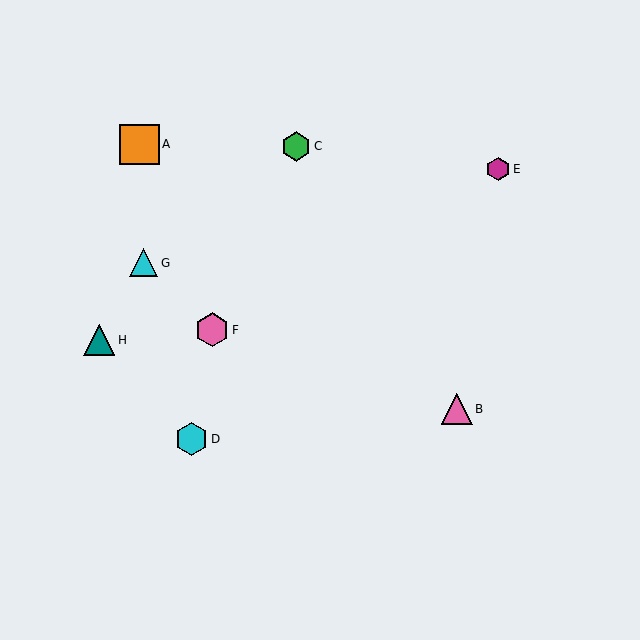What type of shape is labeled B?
Shape B is a pink triangle.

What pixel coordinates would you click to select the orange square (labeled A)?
Click at (140, 144) to select the orange square A.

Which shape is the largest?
The orange square (labeled A) is the largest.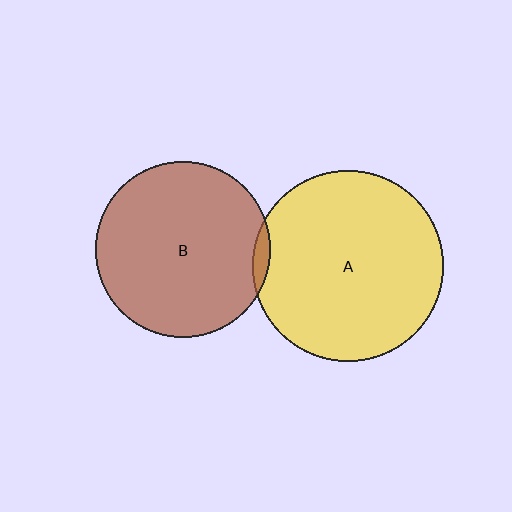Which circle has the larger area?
Circle A (yellow).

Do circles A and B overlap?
Yes.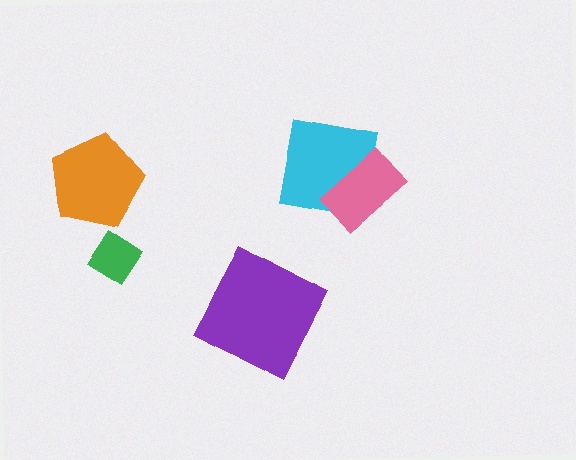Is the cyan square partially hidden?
Yes, it is partially covered by another shape.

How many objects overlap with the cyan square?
1 object overlaps with the cyan square.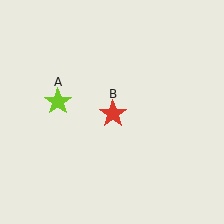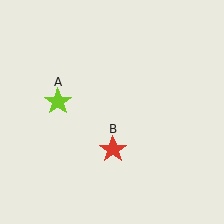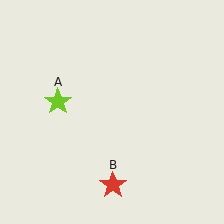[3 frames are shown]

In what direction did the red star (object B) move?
The red star (object B) moved down.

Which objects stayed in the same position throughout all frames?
Lime star (object A) remained stationary.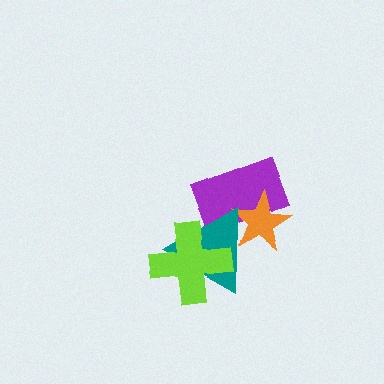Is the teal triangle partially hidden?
Yes, it is partially covered by another shape.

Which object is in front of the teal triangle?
The lime cross is in front of the teal triangle.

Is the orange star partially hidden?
Yes, it is partially covered by another shape.